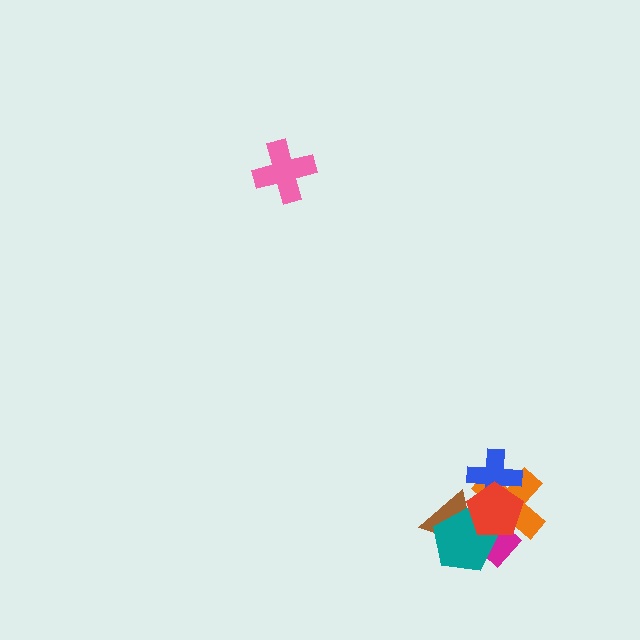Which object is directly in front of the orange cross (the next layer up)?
The magenta rectangle is directly in front of the orange cross.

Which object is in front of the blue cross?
The red pentagon is in front of the blue cross.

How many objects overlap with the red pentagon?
5 objects overlap with the red pentagon.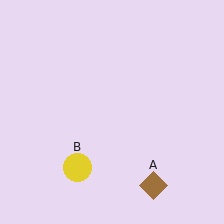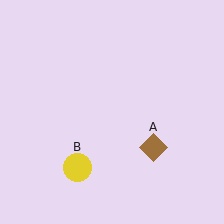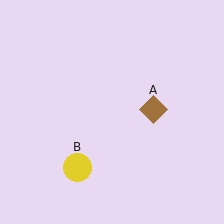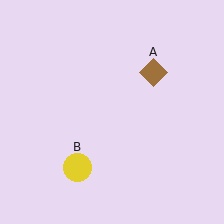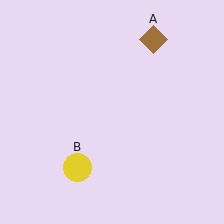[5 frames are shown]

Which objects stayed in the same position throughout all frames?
Yellow circle (object B) remained stationary.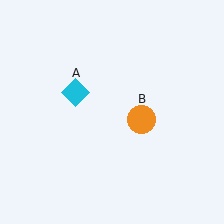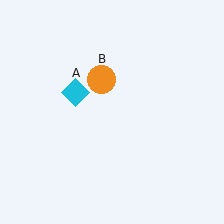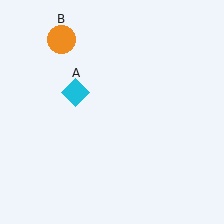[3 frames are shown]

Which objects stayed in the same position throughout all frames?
Cyan diamond (object A) remained stationary.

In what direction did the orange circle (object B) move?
The orange circle (object B) moved up and to the left.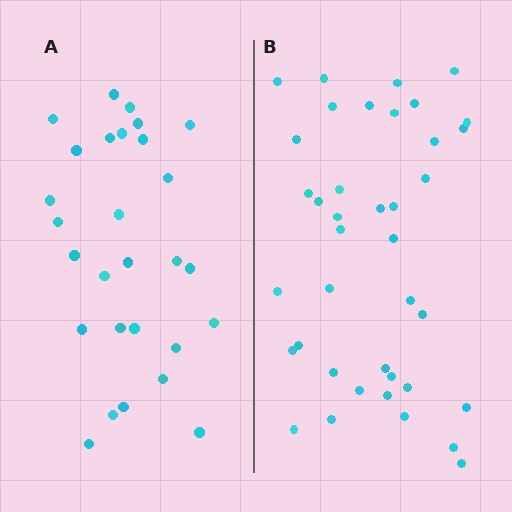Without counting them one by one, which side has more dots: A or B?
Region B (the right region) has more dots.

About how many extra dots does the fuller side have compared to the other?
Region B has roughly 12 or so more dots than region A.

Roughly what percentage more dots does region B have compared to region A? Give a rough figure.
About 40% more.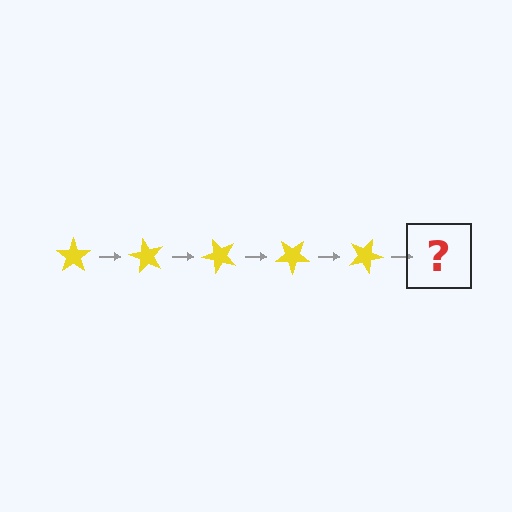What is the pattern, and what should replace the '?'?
The pattern is that the star rotates 60 degrees each step. The '?' should be a yellow star rotated 300 degrees.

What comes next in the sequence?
The next element should be a yellow star rotated 300 degrees.